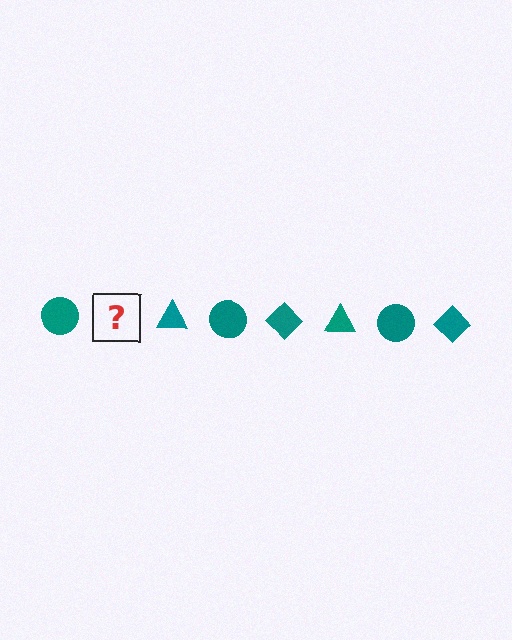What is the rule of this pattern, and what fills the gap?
The rule is that the pattern cycles through circle, diamond, triangle shapes in teal. The gap should be filled with a teal diamond.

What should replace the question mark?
The question mark should be replaced with a teal diamond.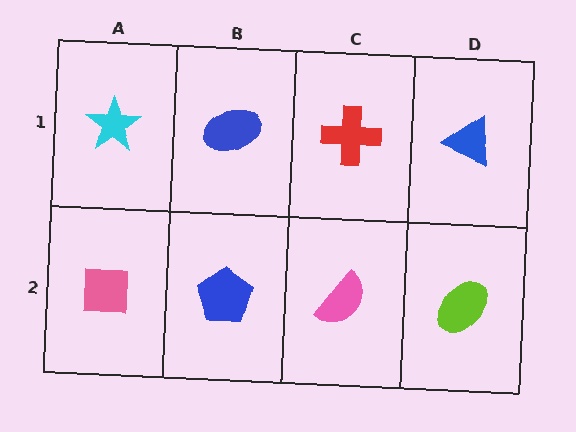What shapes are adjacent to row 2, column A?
A cyan star (row 1, column A), a blue pentagon (row 2, column B).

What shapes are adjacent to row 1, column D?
A lime ellipse (row 2, column D), a red cross (row 1, column C).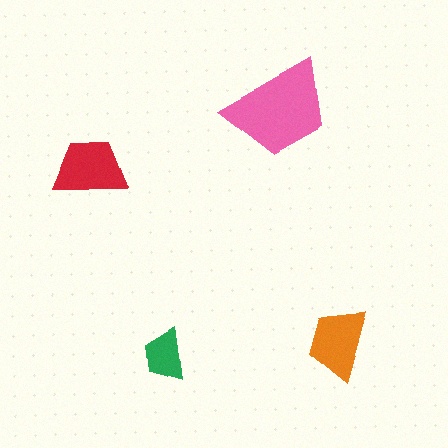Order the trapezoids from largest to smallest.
the pink one, the red one, the orange one, the green one.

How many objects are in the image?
There are 4 objects in the image.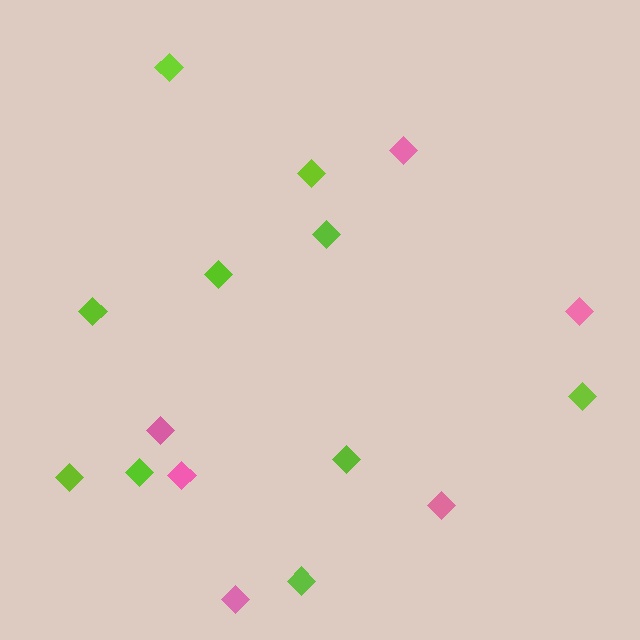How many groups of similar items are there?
There are 2 groups: one group of lime diamonds (10) and one group of pink diamonds (6).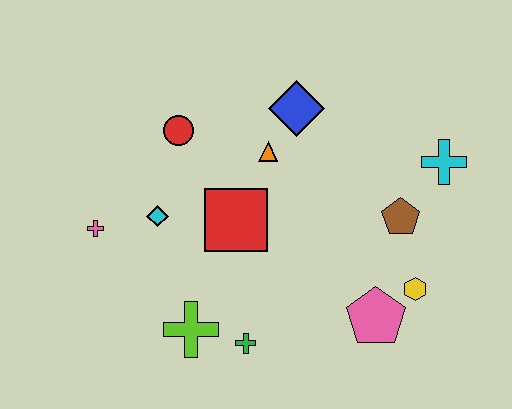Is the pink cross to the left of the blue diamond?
Yes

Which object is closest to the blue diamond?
The orange triangle is closest to the blue diamond.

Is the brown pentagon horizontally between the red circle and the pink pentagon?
No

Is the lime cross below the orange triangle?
Yes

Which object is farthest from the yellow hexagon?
The pink cross is farthest from the yellow hexagon.